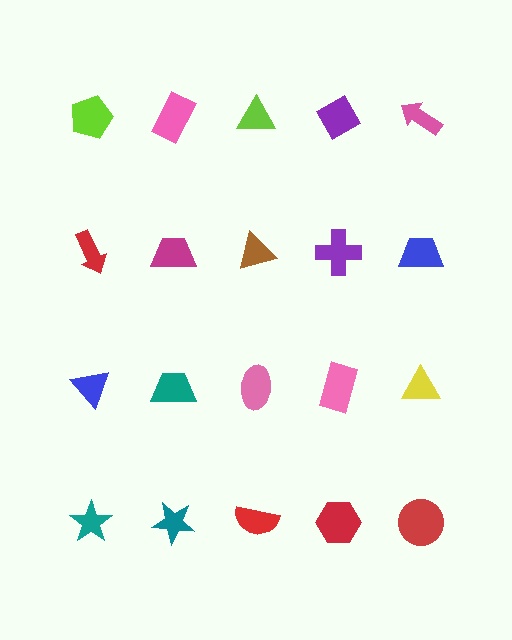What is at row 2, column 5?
A blue trapezoid.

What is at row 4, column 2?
A teal star.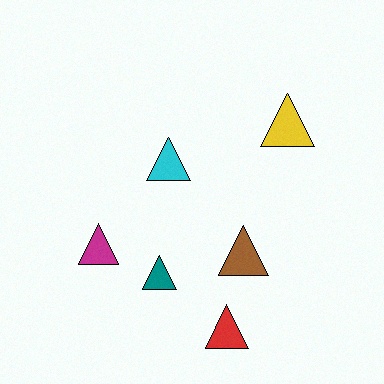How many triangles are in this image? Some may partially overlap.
There are 6 triangles.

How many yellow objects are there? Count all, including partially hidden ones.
There is 1 yellow object.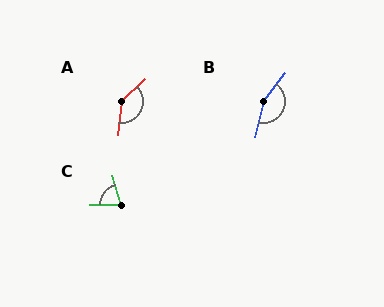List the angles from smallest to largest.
C (73°), A (140°), B (157°).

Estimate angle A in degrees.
Approximately 140 degrees.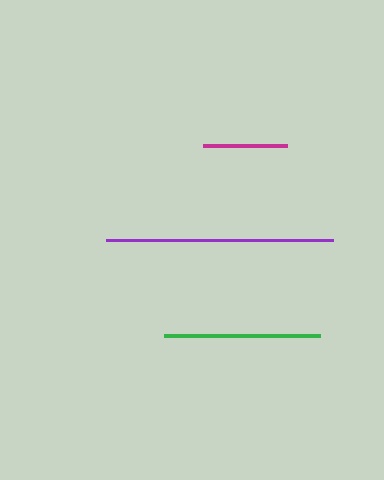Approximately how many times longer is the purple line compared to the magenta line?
The purple line is approximately 2.7 times the length of the magenta line.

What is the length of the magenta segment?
The magenta segment is approximately 84 pixels long.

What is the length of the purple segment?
The purple segment is approximately 227 pixels long.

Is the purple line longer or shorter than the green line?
The purple line is longer than the green line.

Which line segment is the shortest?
The magenta line is the shortest at approximately 84 pixels.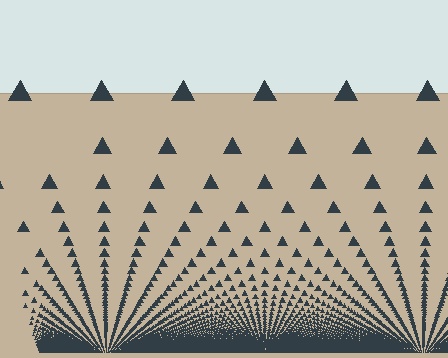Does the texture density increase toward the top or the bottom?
Density increases toward the bottom.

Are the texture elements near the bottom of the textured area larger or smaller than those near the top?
Smaller. The gradient is inverted — elements near the bottom are smaller and denser.